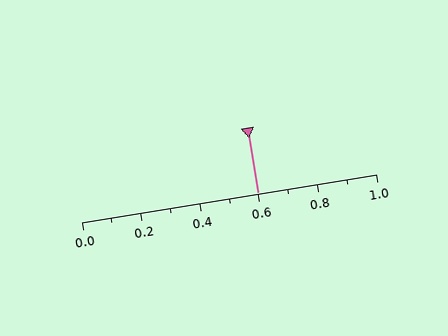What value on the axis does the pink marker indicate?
The marker indicates approximately 0.6.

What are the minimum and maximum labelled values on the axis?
The axis runs from 0.0 to 1.0.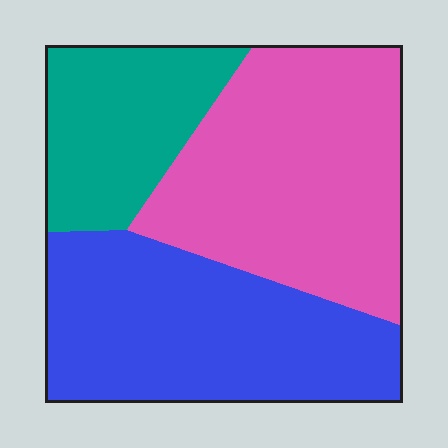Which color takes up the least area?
Teal, at roughly 20%.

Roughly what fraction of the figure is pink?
Pink covers around 40% of the figure.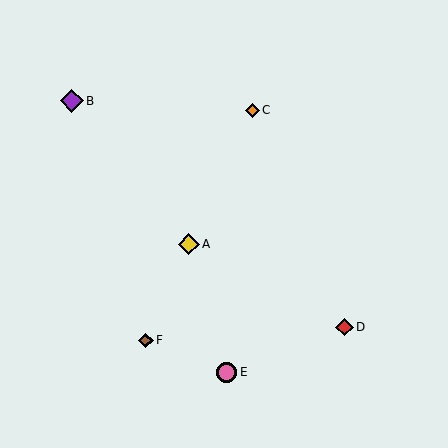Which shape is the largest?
The purple diamond (labeled B) is the largest.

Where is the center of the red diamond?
The center of the red diamond is at (344, 327).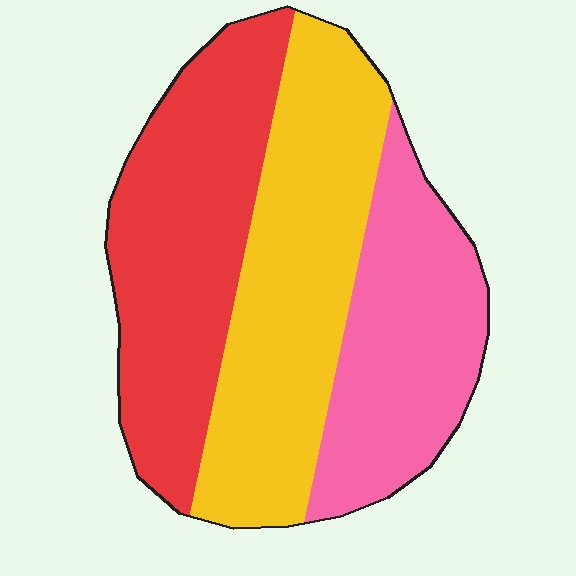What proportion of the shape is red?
Red covers about 35% of the shape.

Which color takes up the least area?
Pink, at roughly 30%.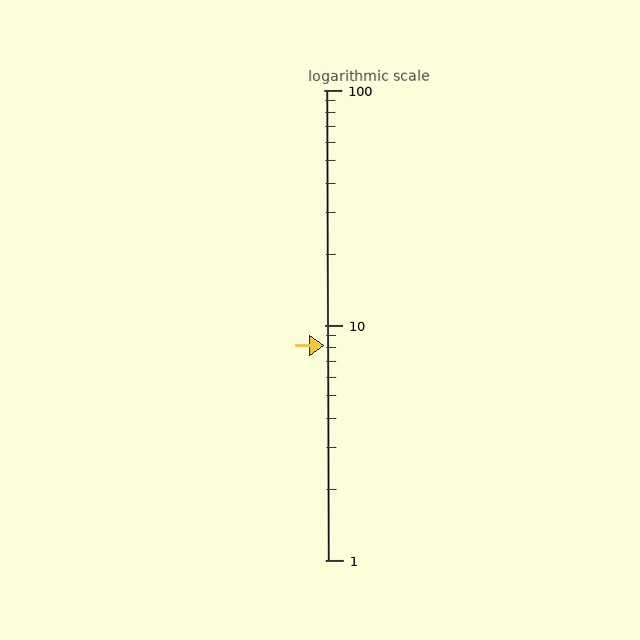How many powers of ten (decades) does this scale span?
The scale spans 2 decades, from 1 to 100.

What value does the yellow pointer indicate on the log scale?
The pointer indicates approximately 8.2.